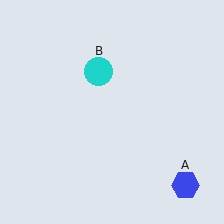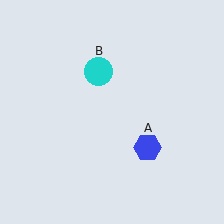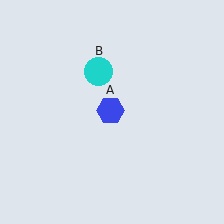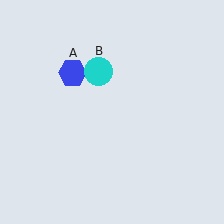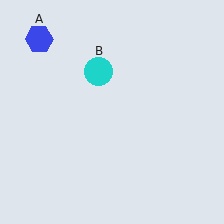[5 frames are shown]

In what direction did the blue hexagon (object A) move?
The blue hexagon (object A) moved up and to the left.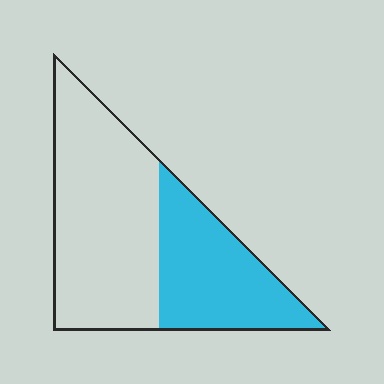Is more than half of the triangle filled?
No.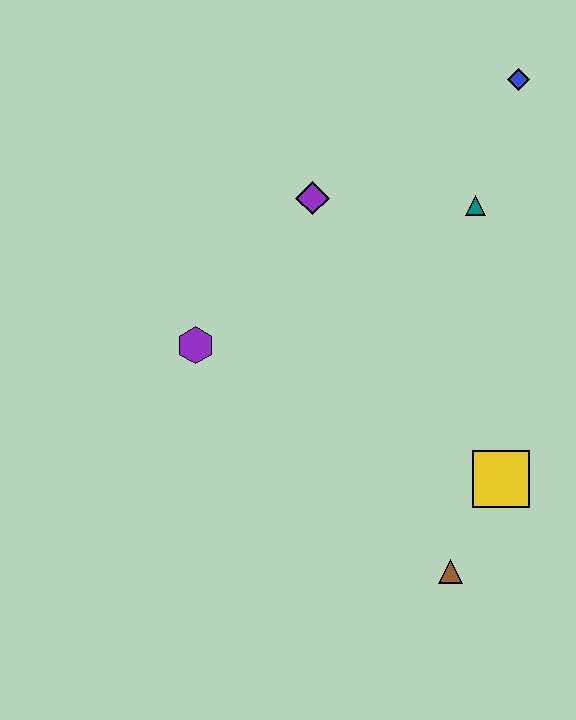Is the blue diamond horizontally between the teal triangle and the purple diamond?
No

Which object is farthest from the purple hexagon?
The blue diamond is farthest from the purple hexagon.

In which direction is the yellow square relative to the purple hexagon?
The yellow square is to the right of the purple hexagon.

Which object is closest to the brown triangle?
The yellow square is closest to the brown triangle.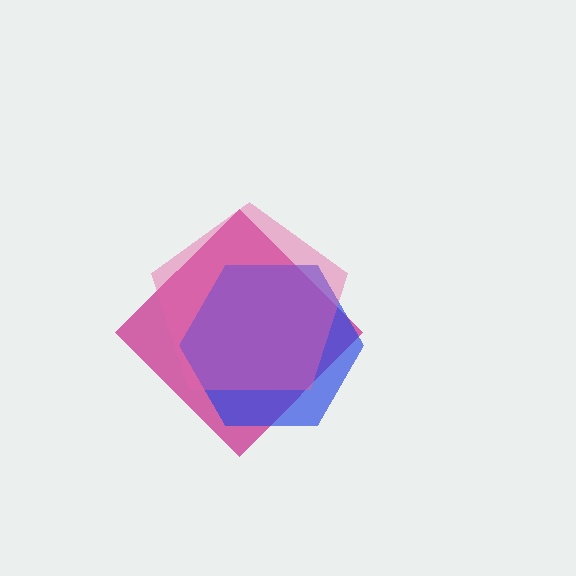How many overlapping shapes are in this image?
There are 3 overlapping shapes in the image.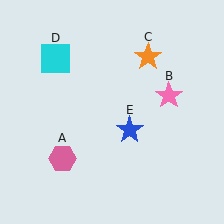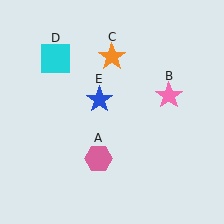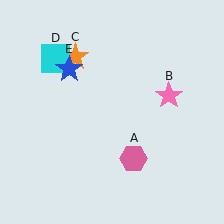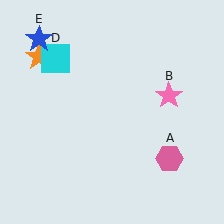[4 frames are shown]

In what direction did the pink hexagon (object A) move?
The pink hexagon (object A) moved right.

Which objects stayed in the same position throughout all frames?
Pink star (object B) and cyan square (object D) remained stationary.